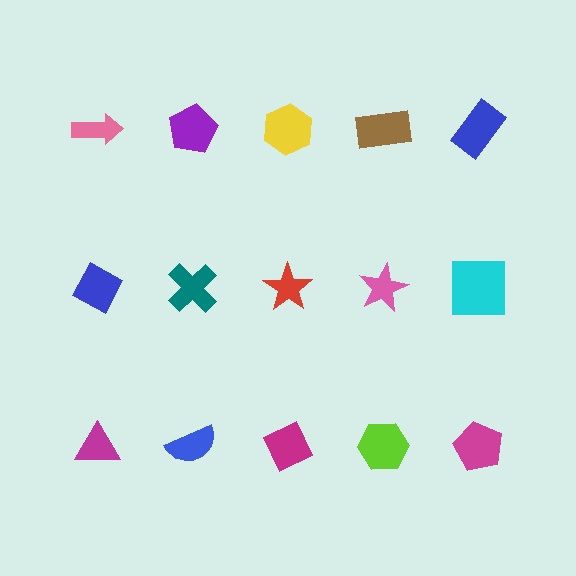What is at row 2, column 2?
A teal cross.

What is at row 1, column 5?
A blue rectangle.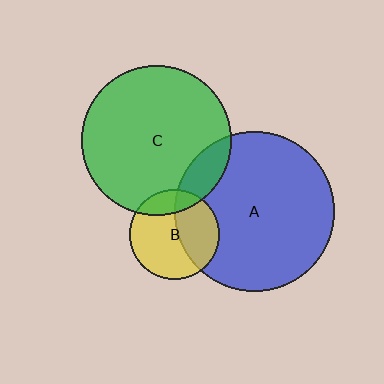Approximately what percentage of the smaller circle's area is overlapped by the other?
Approximately 15%.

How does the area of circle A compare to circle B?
Approximately 3.2 times.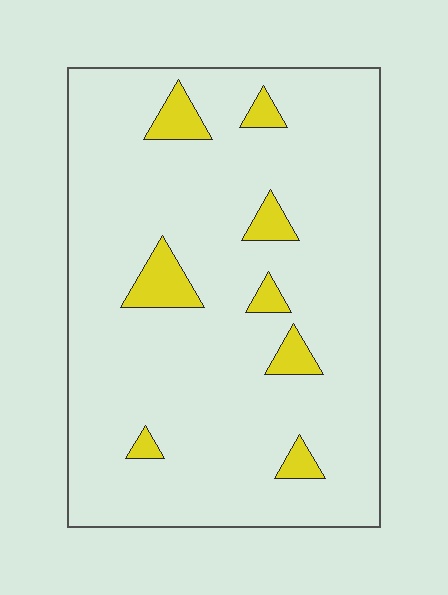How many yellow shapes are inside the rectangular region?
8.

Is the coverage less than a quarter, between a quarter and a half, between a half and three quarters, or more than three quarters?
Less than a quarter.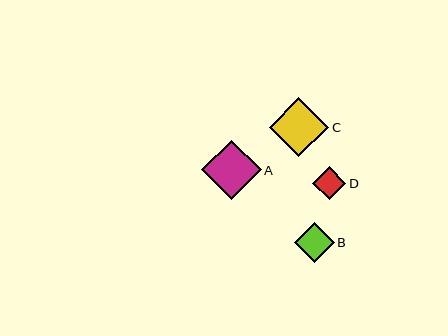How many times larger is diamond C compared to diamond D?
Diamond C is approximately 1.8 times the size of diamond D.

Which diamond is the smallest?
Diamond D is the smallest with a size of approximately 33 pixels.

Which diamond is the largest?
Diamond A is the largest with a size of approximately 60 pixels.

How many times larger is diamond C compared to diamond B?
Diamond C is approximately 1.5 times the size of diamond B.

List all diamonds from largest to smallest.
From largest to smallest: A, C, B, D.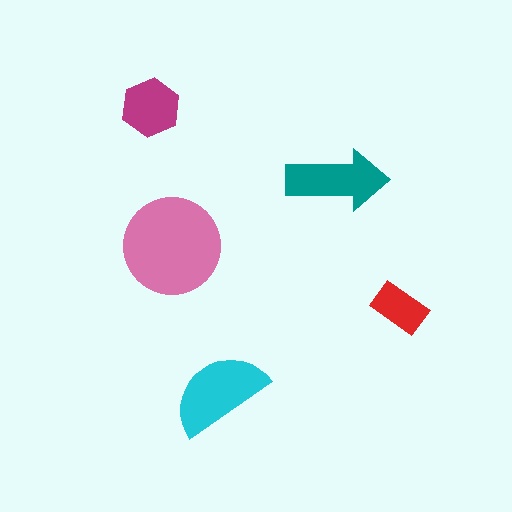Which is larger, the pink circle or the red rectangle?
The pink circle.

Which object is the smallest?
The red rectangle.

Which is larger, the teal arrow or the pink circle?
The pink circle.